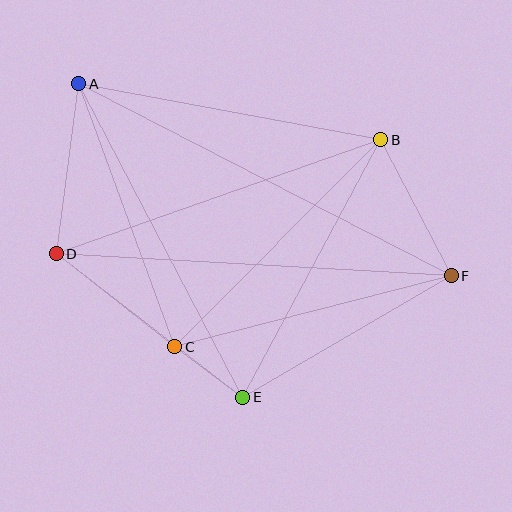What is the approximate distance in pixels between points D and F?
The distance between D and F is approximately 396 pixels.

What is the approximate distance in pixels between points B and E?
The distance between B and E is approximately 292 pixels.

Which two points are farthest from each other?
Points A and F are farthest from each other.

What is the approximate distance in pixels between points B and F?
The distance between B and F is approximately 153 pixels.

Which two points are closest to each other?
Points C and E are closest to each other.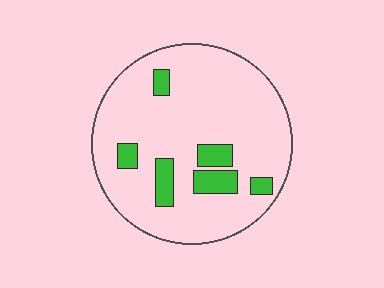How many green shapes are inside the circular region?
6.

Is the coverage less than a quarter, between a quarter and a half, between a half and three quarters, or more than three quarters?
Less than a quarter.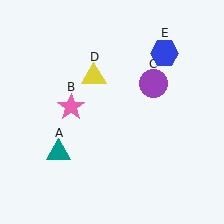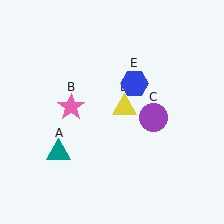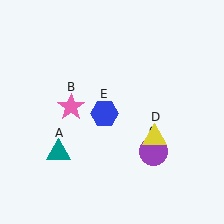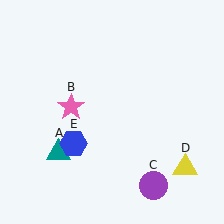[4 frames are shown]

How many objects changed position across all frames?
3 objects changed position: purple circle (object C), yellow triangle (object D), blue hexagon (object E).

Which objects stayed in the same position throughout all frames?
Teal triangle (object A) and pink star (object B) remained stationary.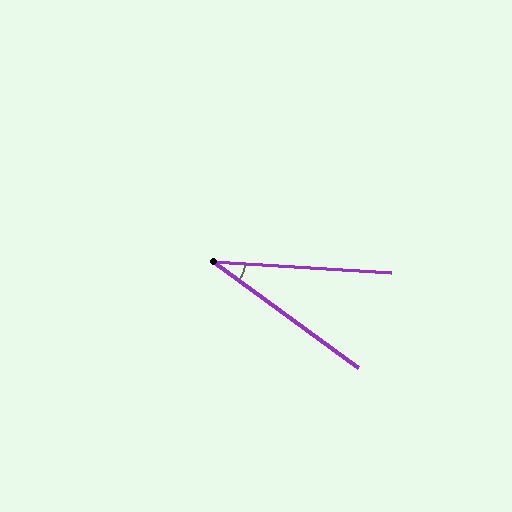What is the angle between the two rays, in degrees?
Approximately 32 degrees.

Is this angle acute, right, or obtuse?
It is acute.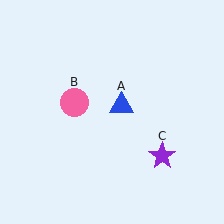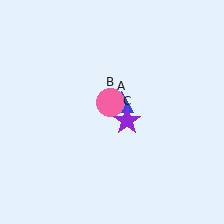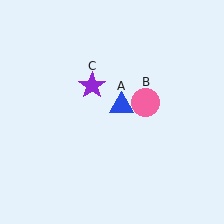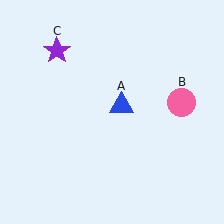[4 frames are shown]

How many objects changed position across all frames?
2 objects changed position: pink circle (object B), purple star (object C).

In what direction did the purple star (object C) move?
The purple star (object C) moved up and to the left.